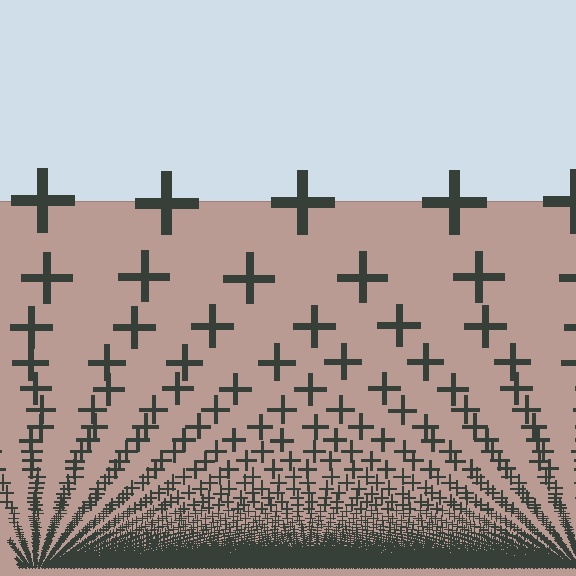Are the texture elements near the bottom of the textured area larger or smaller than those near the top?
Smaller. The gradient is inverted — elements near the bottom are smaller and denser.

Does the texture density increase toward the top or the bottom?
Density increases toward the bottom.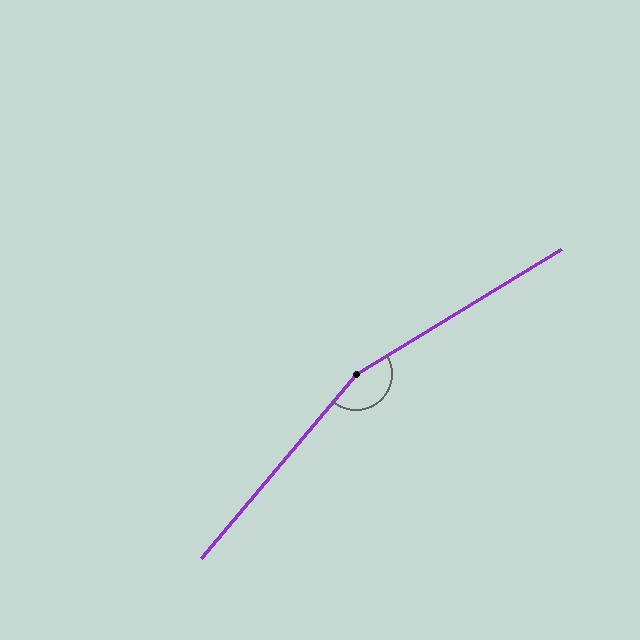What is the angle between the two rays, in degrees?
Approximately 161 degrees.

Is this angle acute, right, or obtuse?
It is obtuse.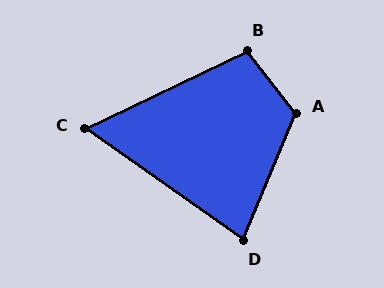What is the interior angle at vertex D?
Approximately 78 degrees (acute).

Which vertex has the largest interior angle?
A, at approximately 119 degrees.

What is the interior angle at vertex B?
Approximately 102 degrees (obtuse).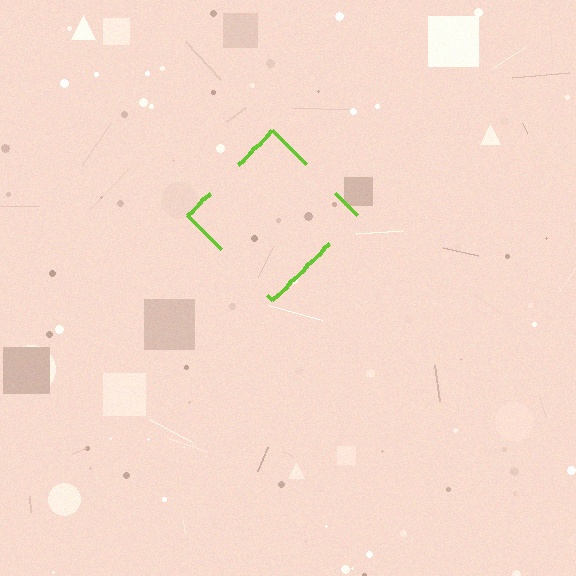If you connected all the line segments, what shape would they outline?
They would outline a diamond.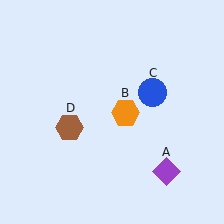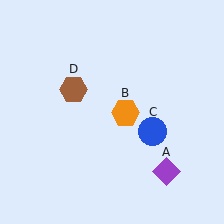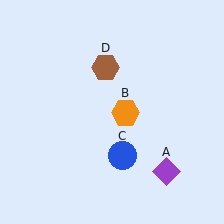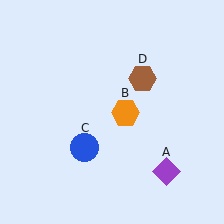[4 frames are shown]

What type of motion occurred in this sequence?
The blue circle (object C), brown hexagon (object D) rotated clockwise around the center of the scene.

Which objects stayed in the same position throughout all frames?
Purple diamond (object A) and orange hexagon (object B) remained stationary.